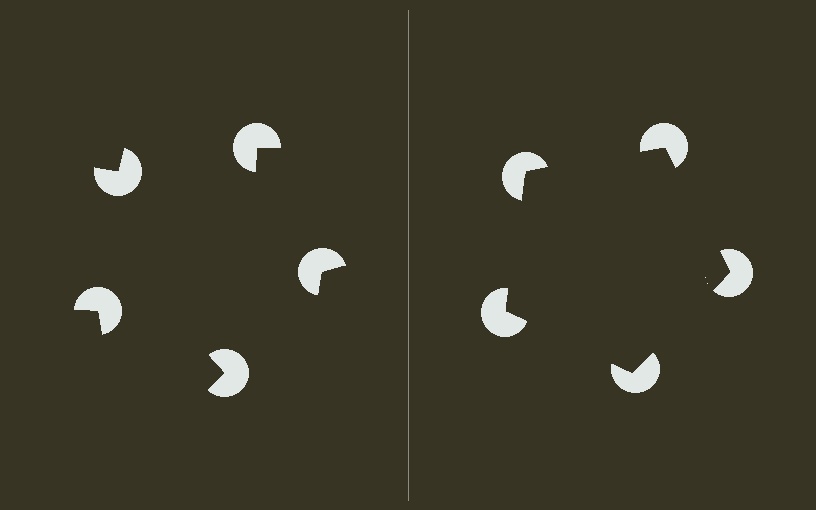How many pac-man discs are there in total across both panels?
10 — 5 on each side.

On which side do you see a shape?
An illusory pentagon appears on the right side. On the left side the wedge cuts are rotated, so no coherent shape forms.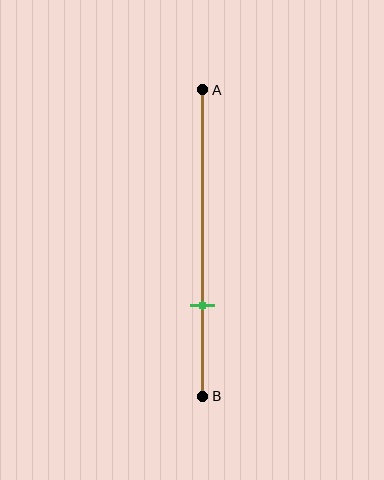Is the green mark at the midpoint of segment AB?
No, the mark is at about 70% from A, not at the 50% midpoint.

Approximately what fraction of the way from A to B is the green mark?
The green mark is approximately 70% of the way from A to B.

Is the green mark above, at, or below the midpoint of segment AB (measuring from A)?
The green mark is below the midpoint of segment AB.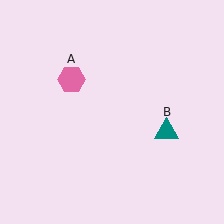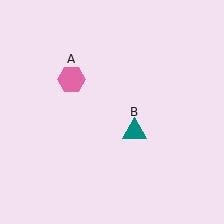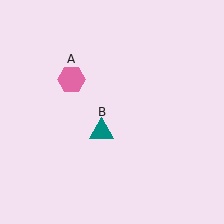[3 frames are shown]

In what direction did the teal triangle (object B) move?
The teal triangle (object B) moved left.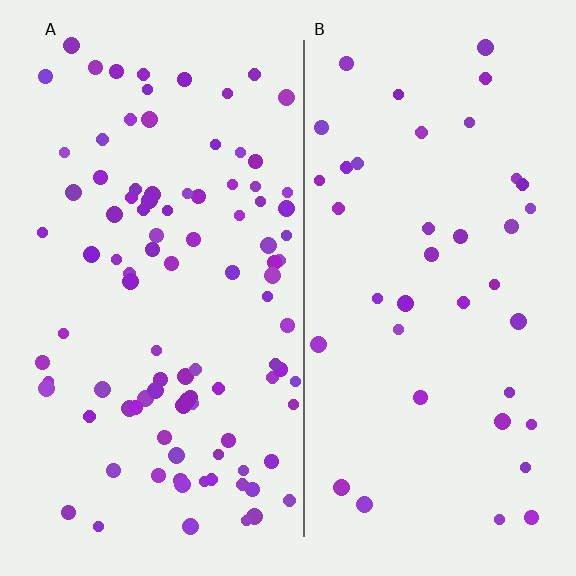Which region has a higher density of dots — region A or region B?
A (the left).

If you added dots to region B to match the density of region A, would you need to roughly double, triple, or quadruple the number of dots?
Approximately double.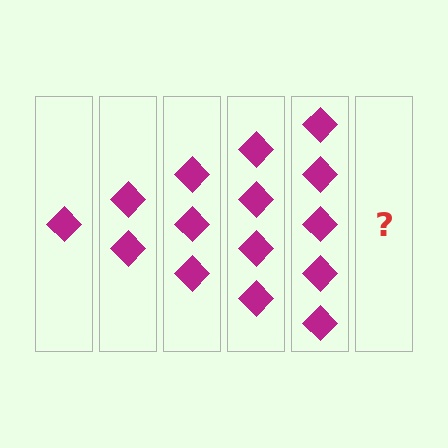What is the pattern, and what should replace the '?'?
The pattern is that each step adds one more diamond. The '?' should be 6 diamonds.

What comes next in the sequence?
The next element should be 6 diamonds.